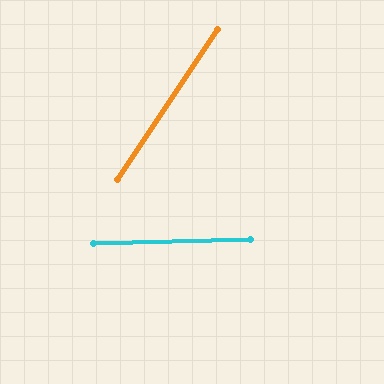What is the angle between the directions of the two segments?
Approximately 55 degrees.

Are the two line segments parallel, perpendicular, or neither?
Neither parallel nor perpendicular — they differ by about 55°.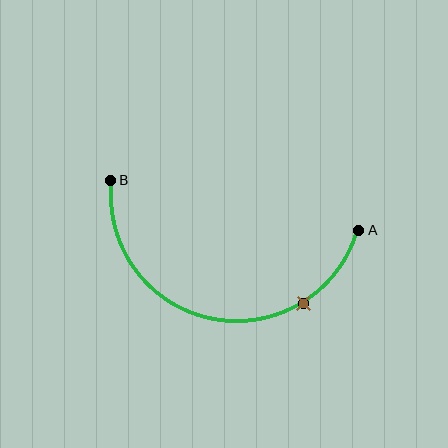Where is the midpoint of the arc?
The arc midpoint is the point on the curve farthest from the straight line joining A and B. It sits below that line.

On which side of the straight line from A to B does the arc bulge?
The arc bulges below the straight line connecting A and B.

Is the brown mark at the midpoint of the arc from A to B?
No. The brown mark lies on the arc but is closer to endpoint A. The arc midpoint would be at the point on the curve equidistant along the arc from both A and B.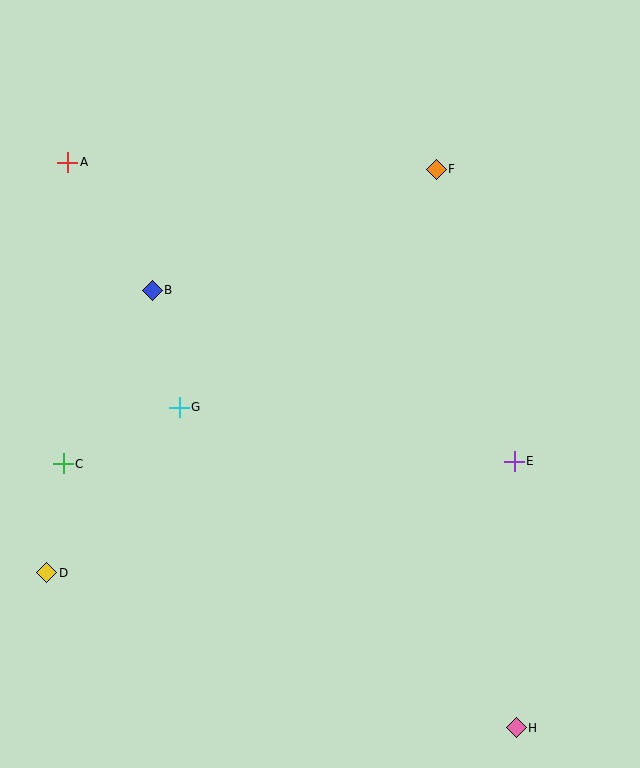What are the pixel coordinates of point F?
Point F is at (436, 169).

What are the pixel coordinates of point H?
Point H is at (516, 728).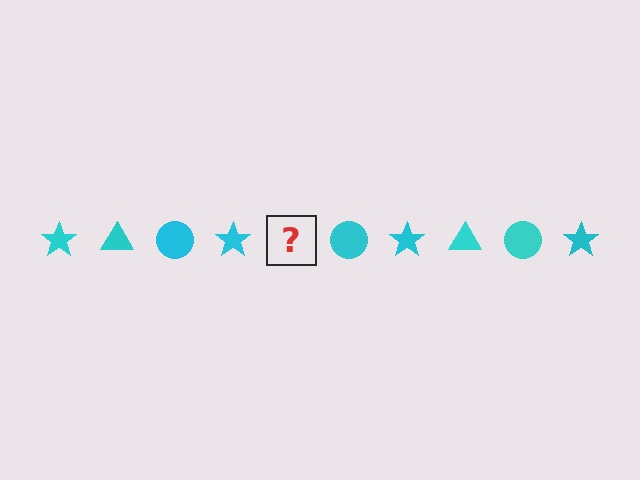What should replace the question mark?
The question mark should be replaced with a cyan triangle.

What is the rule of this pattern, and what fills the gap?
The rule is that the pattern cycles through star, triangle, circle shapes in cyan. The gap should be filled with a cyan triangle.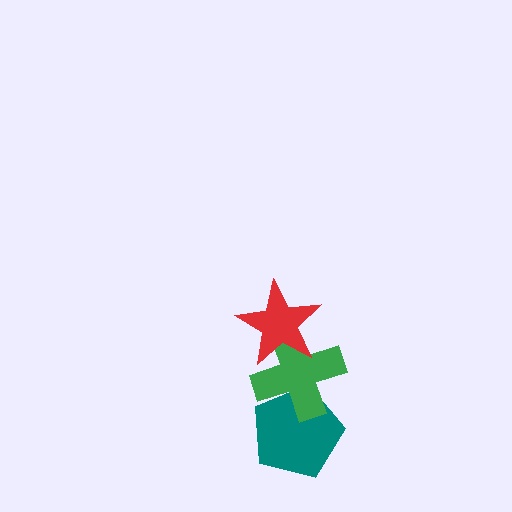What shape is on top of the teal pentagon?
The green cross is on top of the teal pentagon.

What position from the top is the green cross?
The green cross is 2nd from the top.